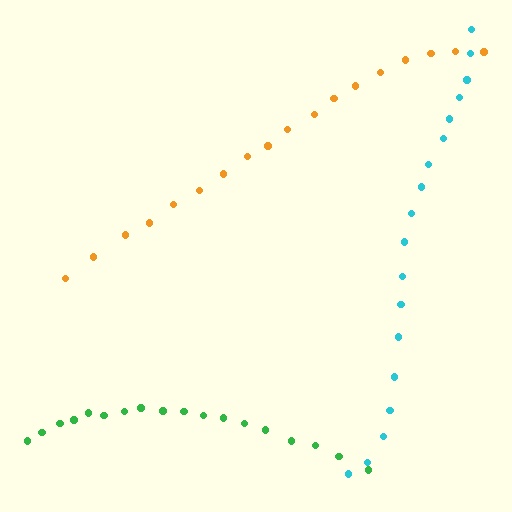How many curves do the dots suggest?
There are 3 distinct paths.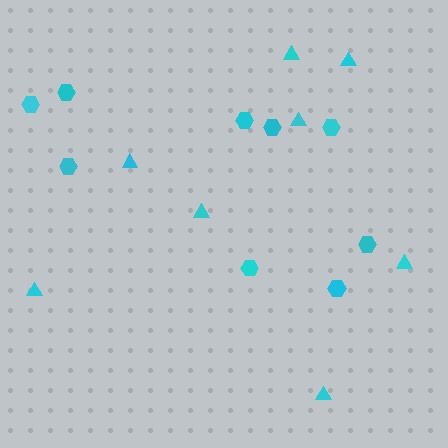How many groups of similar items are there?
There are 2 groups: one group of hexagons (9) and one group of triangles (8).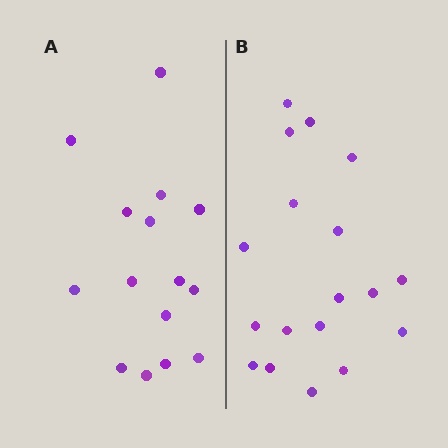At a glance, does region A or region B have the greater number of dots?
Region B (the right region) has more dots.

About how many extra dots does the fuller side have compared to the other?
Region B has just a few more — roughly 2 or 3 more dots than region A.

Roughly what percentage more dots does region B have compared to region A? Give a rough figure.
About 20% more.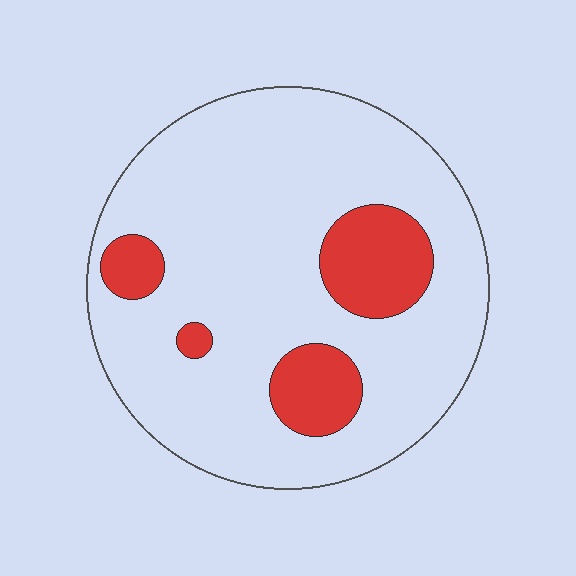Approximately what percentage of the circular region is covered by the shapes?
Approximately 15%.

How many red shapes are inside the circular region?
4.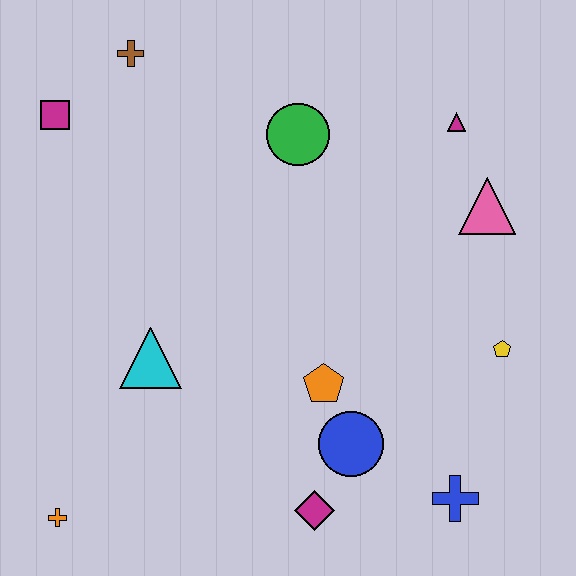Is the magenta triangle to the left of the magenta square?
No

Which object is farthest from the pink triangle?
The orange cross is farthest from the pink triangle.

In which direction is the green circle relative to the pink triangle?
The green circle is to the left of the pink triangle.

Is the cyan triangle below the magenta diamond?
No